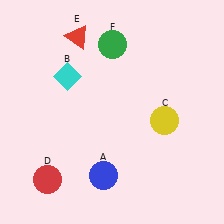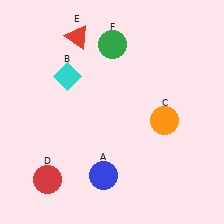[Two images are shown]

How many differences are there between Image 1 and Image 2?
There is 1 difference between the two images.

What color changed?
The circle (C) changed from yellow in Image 1 to orange in Image 2.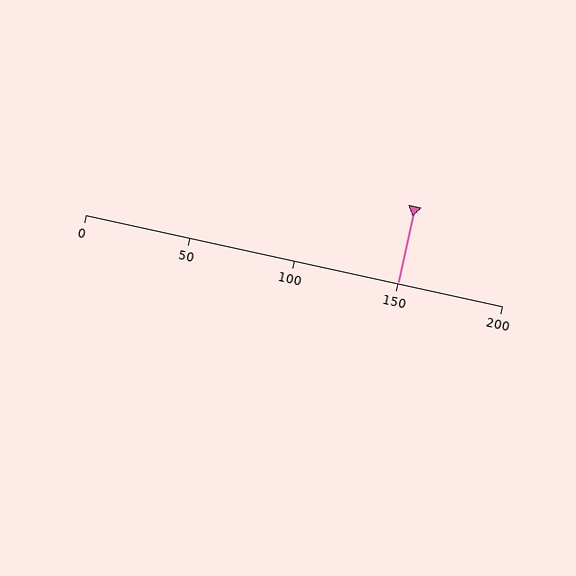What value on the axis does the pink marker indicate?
The marker indicates approximately 150.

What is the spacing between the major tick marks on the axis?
The major ticks are spaced 50 apart.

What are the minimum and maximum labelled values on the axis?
The axis runs from 0 to 200.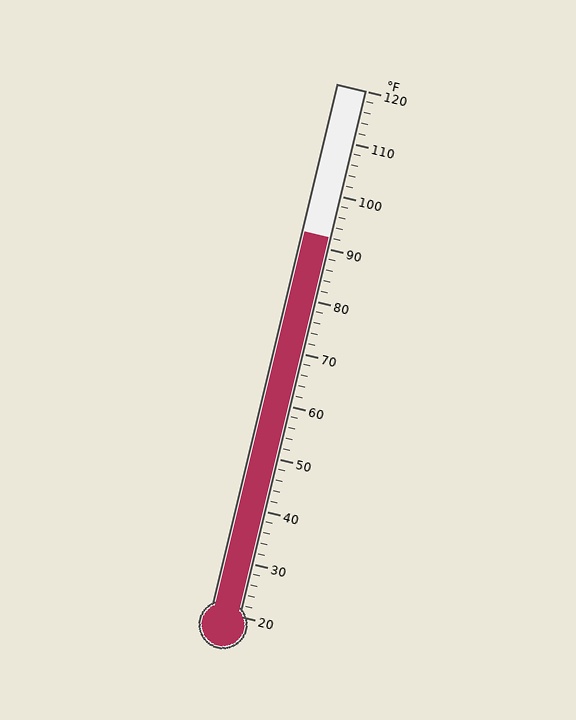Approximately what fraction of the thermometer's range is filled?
The thermometer is filled to approximately 70% of its range.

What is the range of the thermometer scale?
The thermometer scale ranges from 20°F to 120°F.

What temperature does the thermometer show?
The thermometer shows approximately 92°F.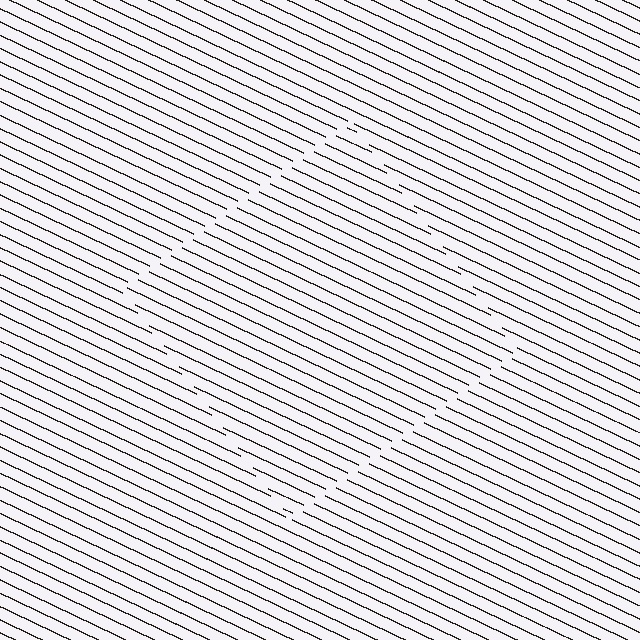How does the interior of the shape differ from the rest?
The interior of the shape contains the same grating, shifted by half a period — the contour is defined by the phase discontinuity where line-ends from the inner and outer gratings abut.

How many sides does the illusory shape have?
4 sides — the line-ends trace a square.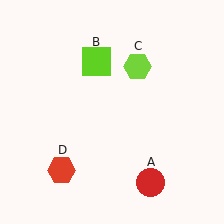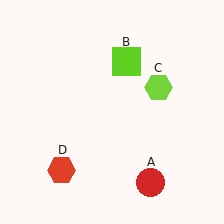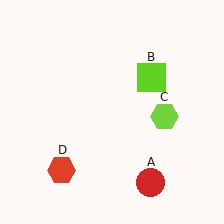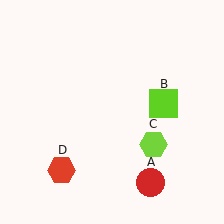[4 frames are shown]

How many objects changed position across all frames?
2 objects changed position: lime square (object B), lime hexagon (object C).